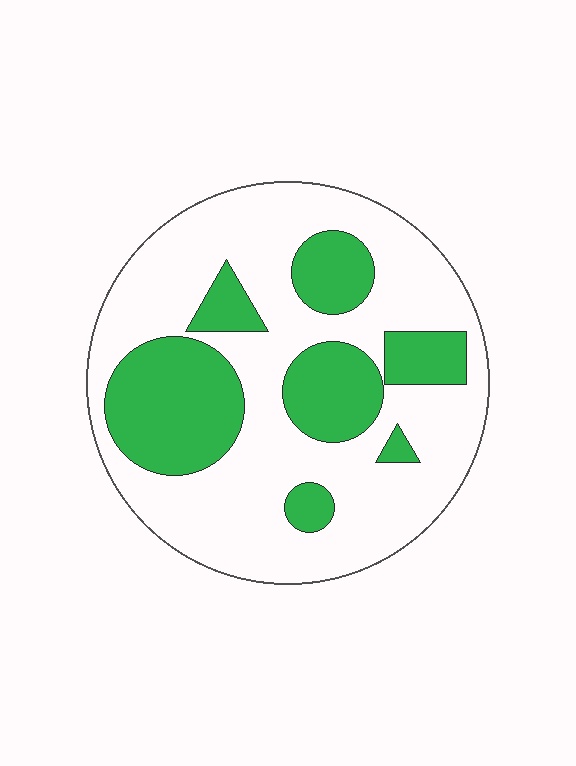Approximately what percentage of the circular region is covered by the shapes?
Approximately 30%.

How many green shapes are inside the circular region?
7.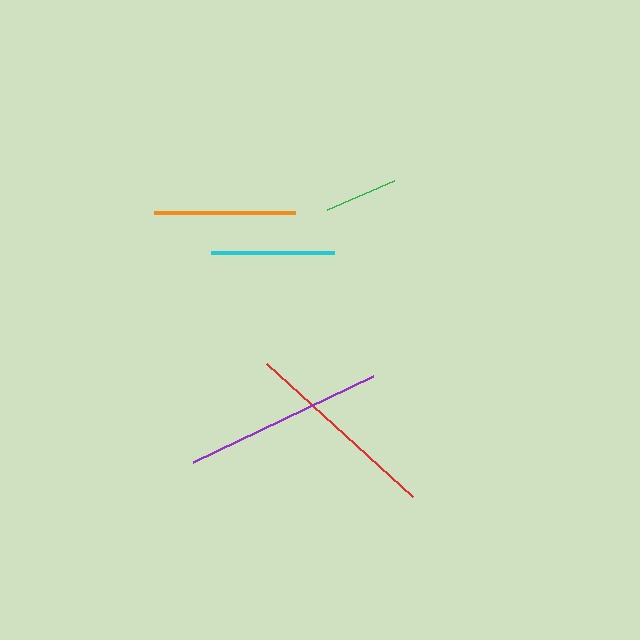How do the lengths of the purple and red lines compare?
The purple and red lines are approximately the same length.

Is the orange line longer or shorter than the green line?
The orange line is longer than the green line.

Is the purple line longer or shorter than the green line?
The purple line is longer than the green line.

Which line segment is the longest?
The purple line is the longest at approximately 199 pixels.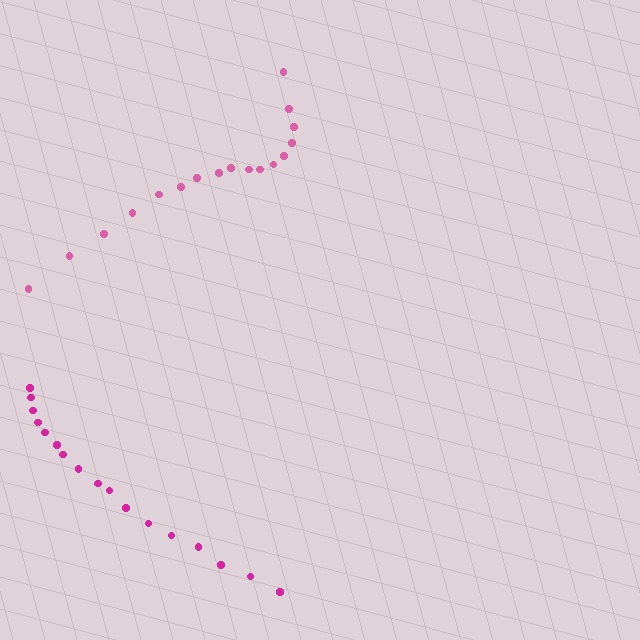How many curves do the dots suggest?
There are 2 distinct paths.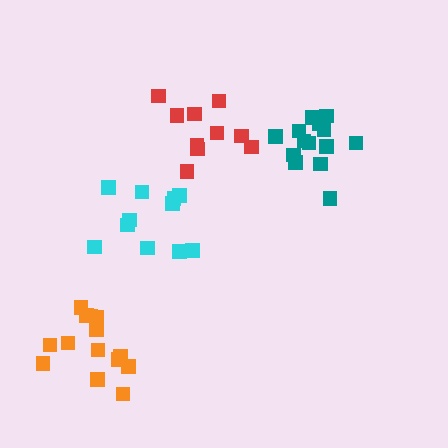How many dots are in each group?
Group 1: 14 dots, Group 2: 11 dots, Group 3: 14 dots, Group 4: 10 dots (49 total).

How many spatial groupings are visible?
There are 4 spatial groupings.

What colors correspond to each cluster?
The clusters are colored: teal, cyan, orange, red.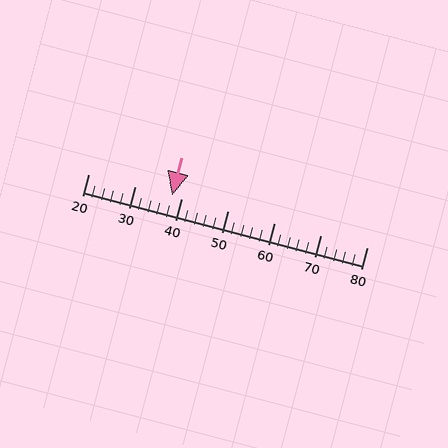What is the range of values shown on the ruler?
The ruler shows values from 20 to 80.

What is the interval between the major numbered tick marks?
The major tick marks are spaced 10 units apart.